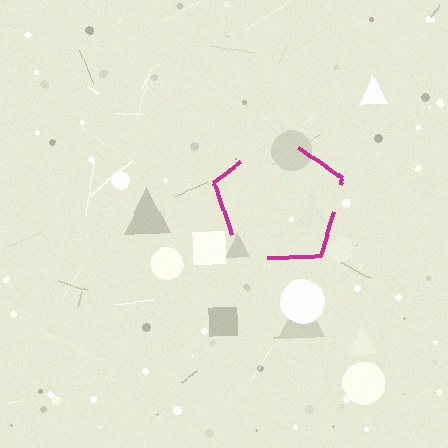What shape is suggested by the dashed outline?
The dashed outline suggests a pentagon.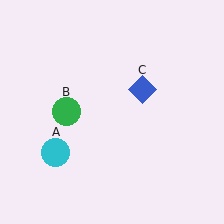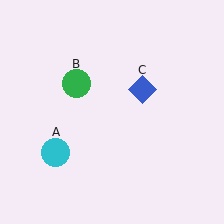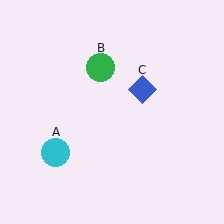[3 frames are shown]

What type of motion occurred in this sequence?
The green circle (object B) rotated clockwise around the center of the scene.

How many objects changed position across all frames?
1 object changed position: green circle (object B).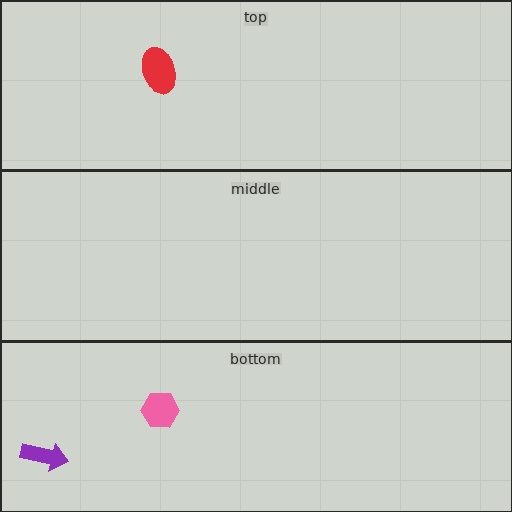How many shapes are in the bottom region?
2.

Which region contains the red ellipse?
The top region.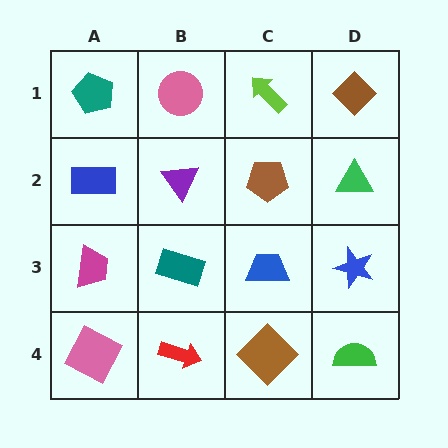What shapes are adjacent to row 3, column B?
A purple triangle (row 2, column B), a red arrow (row 4, column B), a magenta trapezoid (row 3, column A), a blue trapezoid (row 3, column C).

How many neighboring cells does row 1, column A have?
2.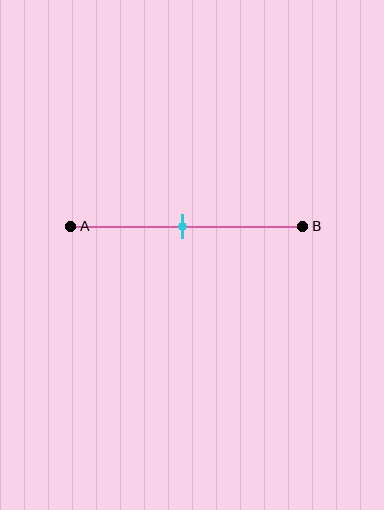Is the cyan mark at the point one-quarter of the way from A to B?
No, the mark is at about 50% from A, not at the 25% one-quarter point.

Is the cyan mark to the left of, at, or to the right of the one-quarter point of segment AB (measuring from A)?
The cyan mark is to the right of the one-quarter point of segment AB.